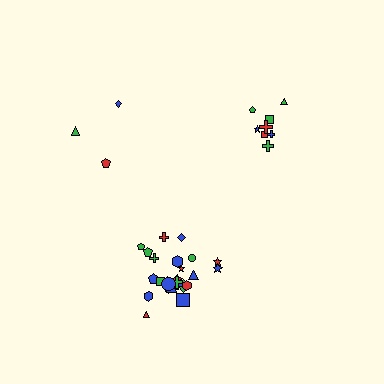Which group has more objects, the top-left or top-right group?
The top-right group.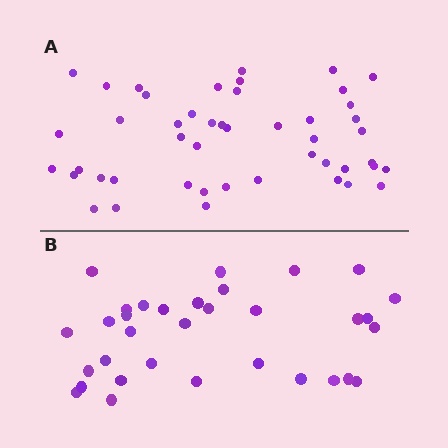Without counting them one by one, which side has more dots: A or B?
Region A (the top region) has more dots.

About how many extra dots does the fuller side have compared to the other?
Region A has approximately 15 more dots than region B.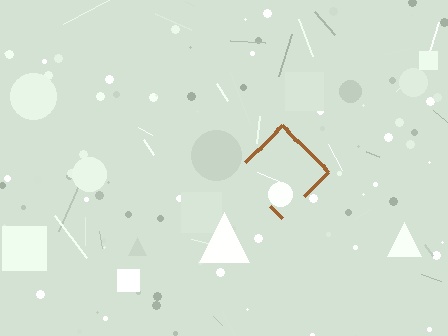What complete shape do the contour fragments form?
The contour fragments form a diamond.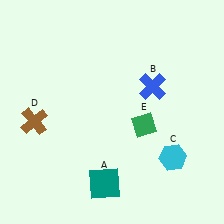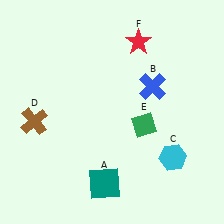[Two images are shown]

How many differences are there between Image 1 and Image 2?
There is 1 difference between the two images.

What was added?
A red star (F) was added in Image 2.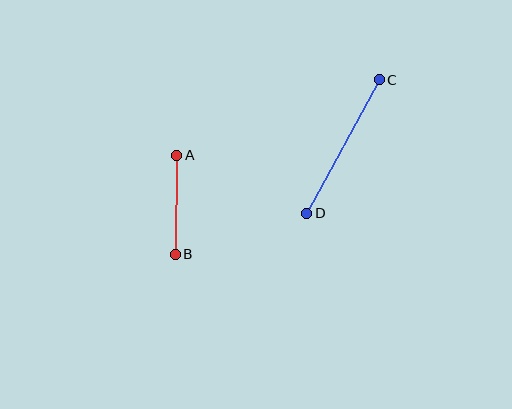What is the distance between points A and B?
The distance is approximately 99 pixels.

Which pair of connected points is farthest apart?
Points C and D are farthest apart.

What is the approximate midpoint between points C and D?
The midpoint is at approximately (343, 146) pixels.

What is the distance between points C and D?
The distance is approximately 152 pixels.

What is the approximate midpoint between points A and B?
The midpoint is at approximately (176, 205) pixels.